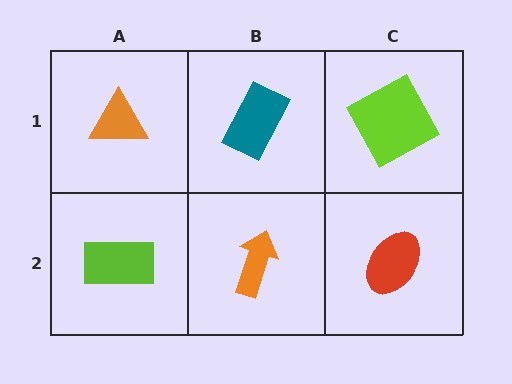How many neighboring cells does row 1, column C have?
2.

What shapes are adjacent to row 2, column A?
An orange triangle (row 1, column A), an orange arrow (row 2, column B).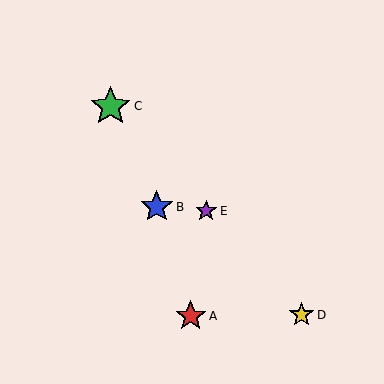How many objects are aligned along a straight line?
3 objects (C, D, E) are aligned along a straight line.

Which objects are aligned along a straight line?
Objects C, D, E are aligned along a straight line.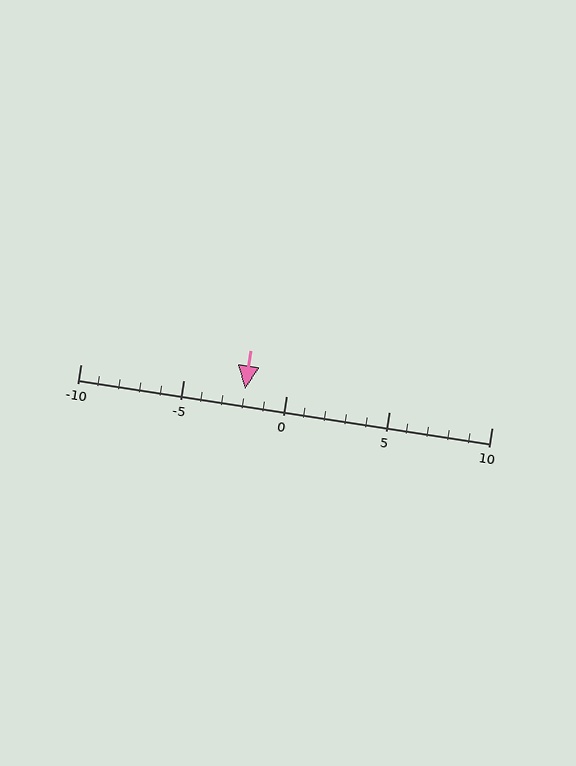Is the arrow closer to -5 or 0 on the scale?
The arrow is closer to 0.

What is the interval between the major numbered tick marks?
The major tick marks are spaced 5 units apart.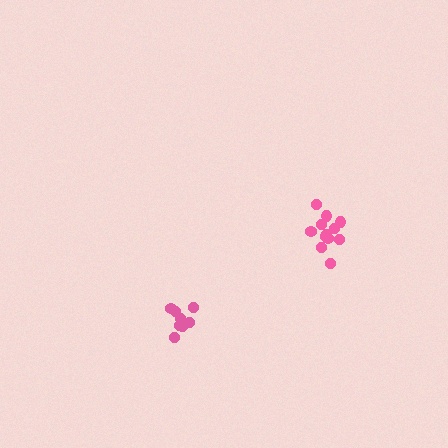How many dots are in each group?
Group 1: 8 dots, Group 2: 12 dots (20 total).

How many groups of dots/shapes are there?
There are 2 groups.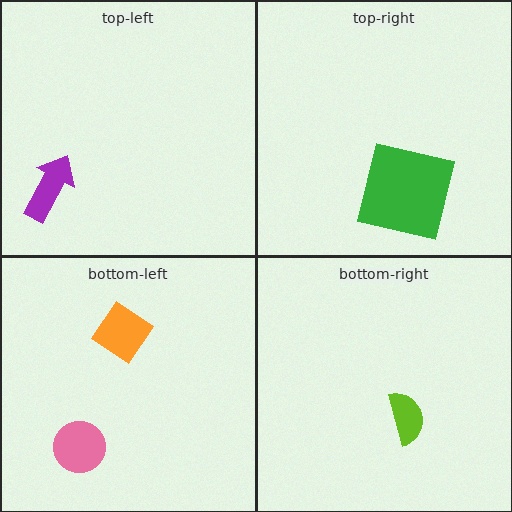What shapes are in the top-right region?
The green square.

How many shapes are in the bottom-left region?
2.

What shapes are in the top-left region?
The purple arrow.